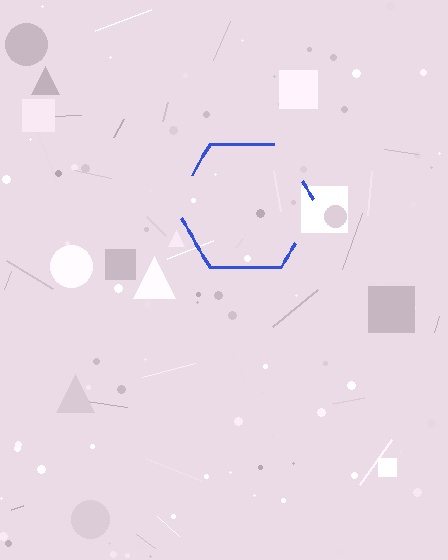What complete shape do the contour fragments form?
The contour fragments form a hexagon.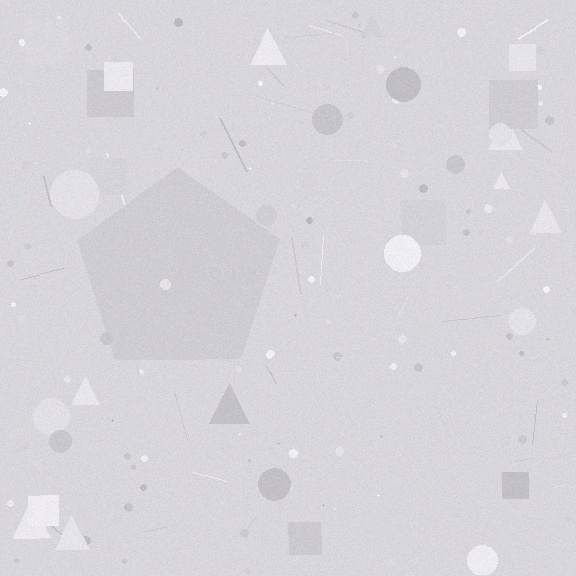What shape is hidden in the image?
A pentagon is hidden in the image.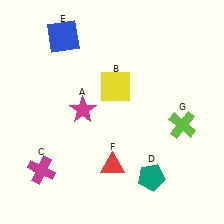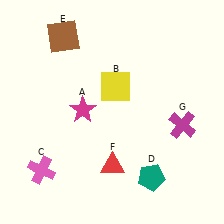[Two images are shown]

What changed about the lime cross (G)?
In Image 1, G is lime. In Image 2, it changed to magenta.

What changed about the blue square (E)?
In Image 1, E is blue. In Image 2, it changed to brown.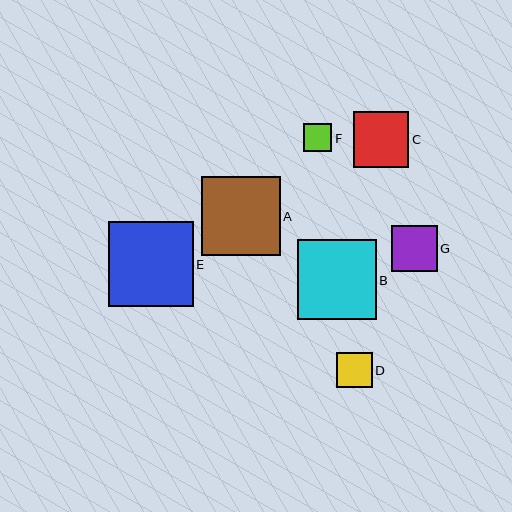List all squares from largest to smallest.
From largest to smallest: E, B, A, C, G, D, F.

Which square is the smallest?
Square F is the smallest with a size of approximately 28 pixels.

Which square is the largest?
Square E is the largest with a size of approximately 84 pixels.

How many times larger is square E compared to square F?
Square E is approximately 3.0 times the size of square F.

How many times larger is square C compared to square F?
Square C is approximately 2.0 times the size of square F.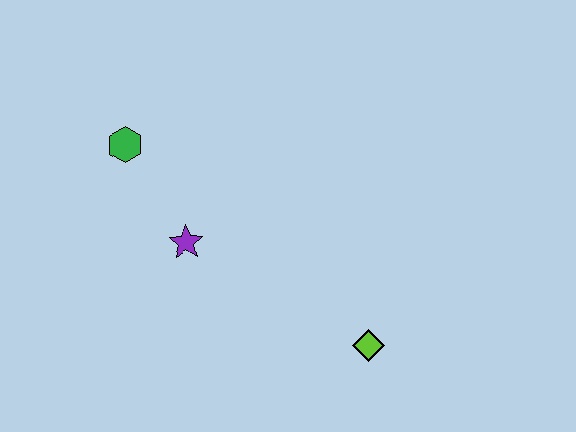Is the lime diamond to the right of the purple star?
Yes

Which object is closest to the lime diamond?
The purple star is closest to the lime diamond.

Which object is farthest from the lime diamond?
The green hexagon is farthest from the lime diamond.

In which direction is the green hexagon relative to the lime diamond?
The green hexagon is to the left of the lime diamond.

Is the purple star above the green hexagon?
No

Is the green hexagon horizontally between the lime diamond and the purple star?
No